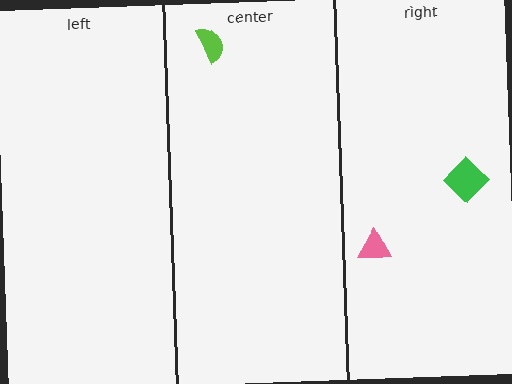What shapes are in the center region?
The lime semicircle.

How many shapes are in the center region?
1.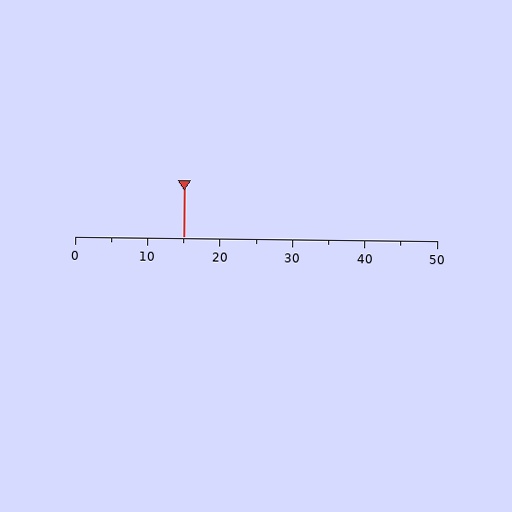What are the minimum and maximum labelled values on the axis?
The axis runs from 0 to 50.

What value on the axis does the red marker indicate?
The marker indicates approximately 15.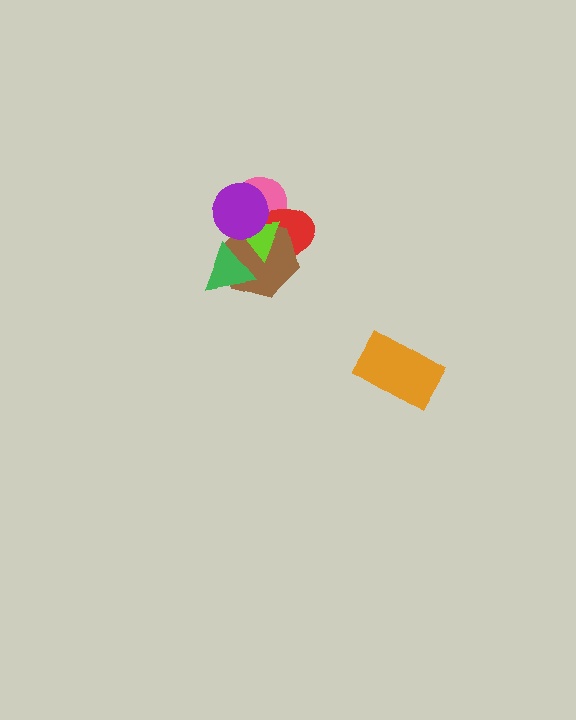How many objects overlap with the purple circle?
4 objects overlap with the purple circle.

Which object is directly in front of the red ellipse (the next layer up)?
The brown hexagon is directly in front of the red ellipse.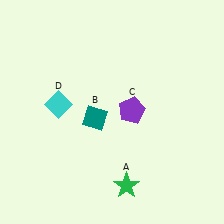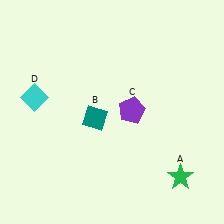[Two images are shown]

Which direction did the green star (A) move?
The green star (A) moved right.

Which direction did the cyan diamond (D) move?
The cyan diamond (D) moved left.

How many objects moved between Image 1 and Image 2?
2 objects moved between the two images.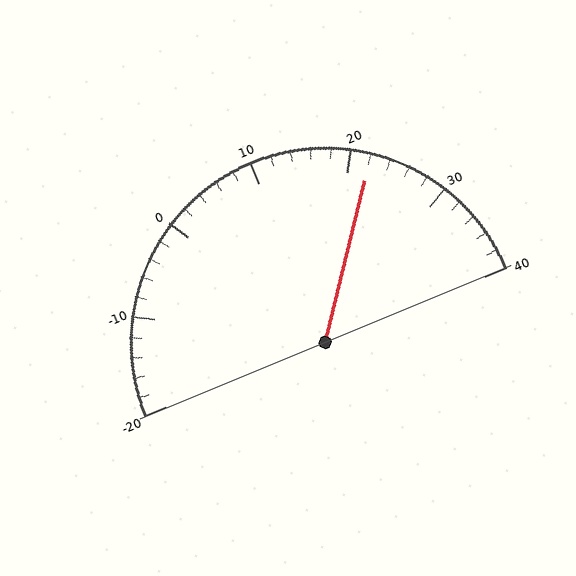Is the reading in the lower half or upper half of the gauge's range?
The reading is in the upper half of the range (-20 to 40).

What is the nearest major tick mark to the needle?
The nearest major tick mark is 20.